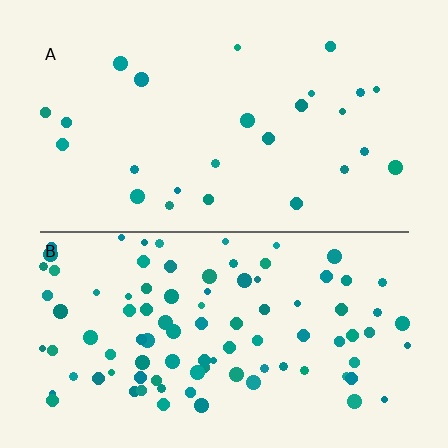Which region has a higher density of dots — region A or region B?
B (the bottom).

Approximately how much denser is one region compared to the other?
Approximately 3.7× — region B over region A.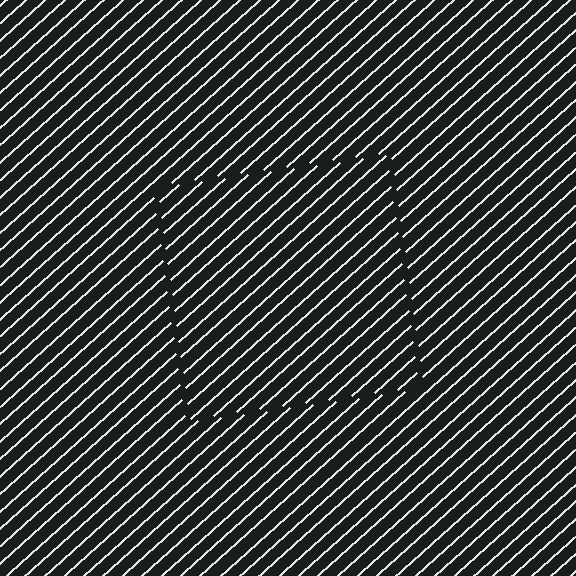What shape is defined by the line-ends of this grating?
An illusory square. The interior of the shape contains the same grating, shifted by half a period — the contour is defined by the phase discontinuity where line-ends from the inner and outer gratings abut.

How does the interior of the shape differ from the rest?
The interior of the shape contains the same grating, shifted by half a period — the contour is defined by the phase discontinuity where line-ends from the inner and outer gratings abut.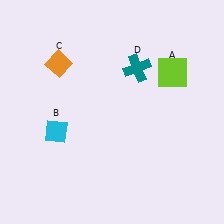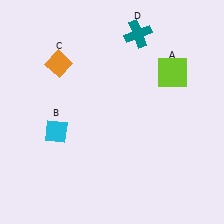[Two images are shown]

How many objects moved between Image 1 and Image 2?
1 object moved between the two images.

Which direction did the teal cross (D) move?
The teal cross (D) moved up.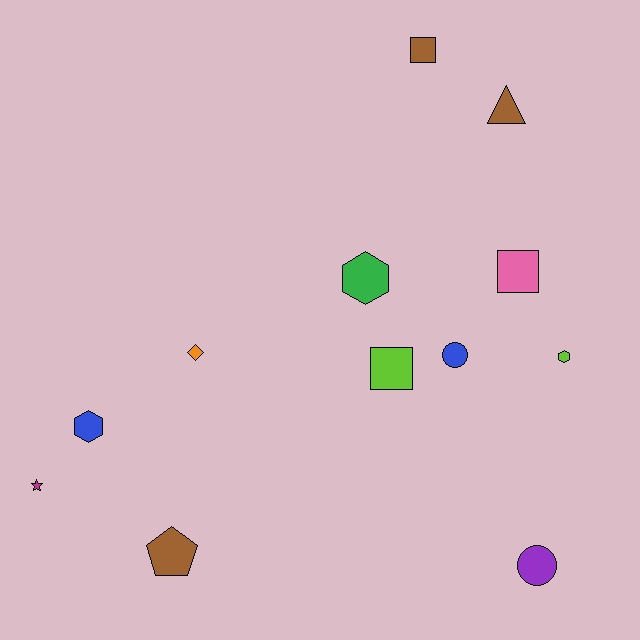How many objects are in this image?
There are 12 objects.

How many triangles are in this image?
There is 1 triangle.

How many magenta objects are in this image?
There is 1 magenta object.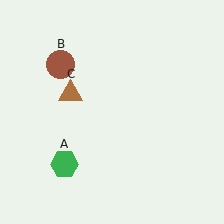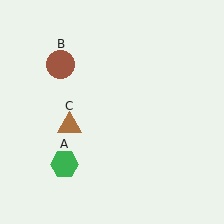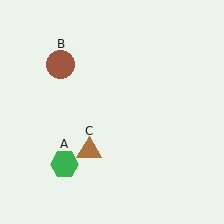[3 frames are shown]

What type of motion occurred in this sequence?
The brown triangle (object C) rotated counterclockwise around the center of the scene.